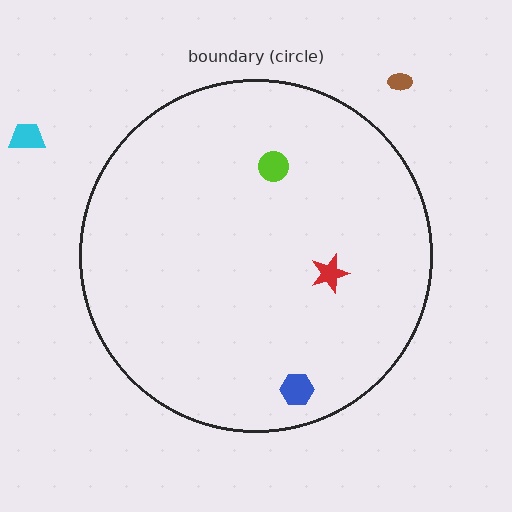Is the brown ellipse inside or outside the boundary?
Outside.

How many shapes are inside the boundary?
3 inside, 2 outside.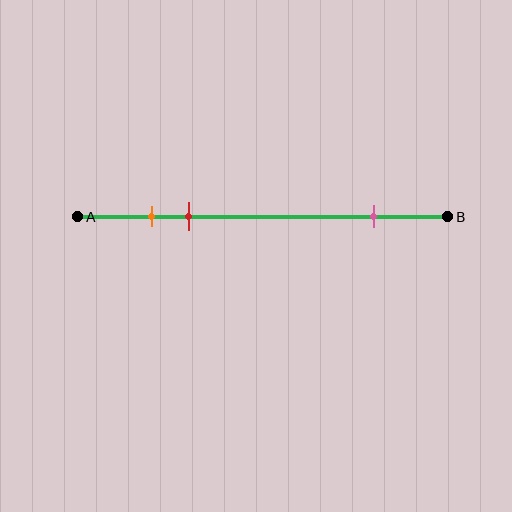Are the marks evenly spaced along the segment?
No, the marks are not evenly spaced.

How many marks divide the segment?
There are 3 marks dividing the segment.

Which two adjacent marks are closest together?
The orange and red marks are the closest adjacent pair.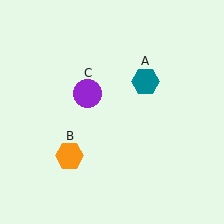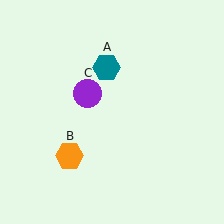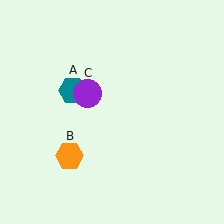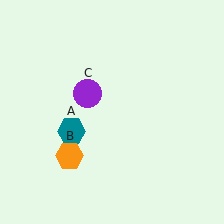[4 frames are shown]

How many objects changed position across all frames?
1 object changed position: teal hexagon (object A).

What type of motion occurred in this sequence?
The teal hexagon (object A) rotated counterclockwise around the center of the scene.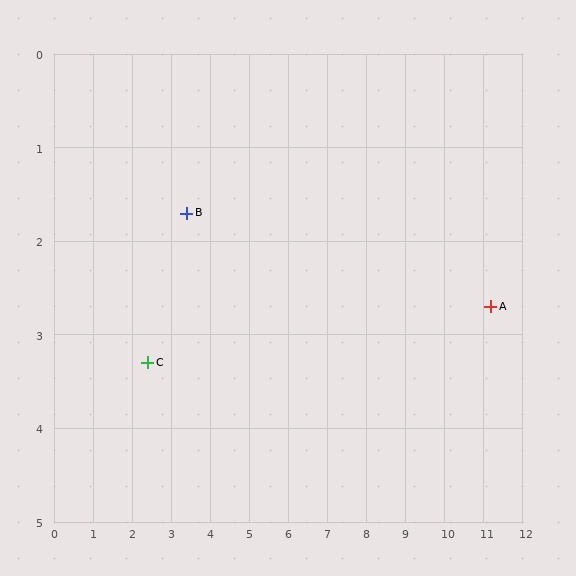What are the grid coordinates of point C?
Point C is at approximately (2.4, 3.3).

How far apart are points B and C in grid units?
Points B and C are about 1.9 grid units apart.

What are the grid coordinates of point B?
Point B is at approximately (3.4, 1.7).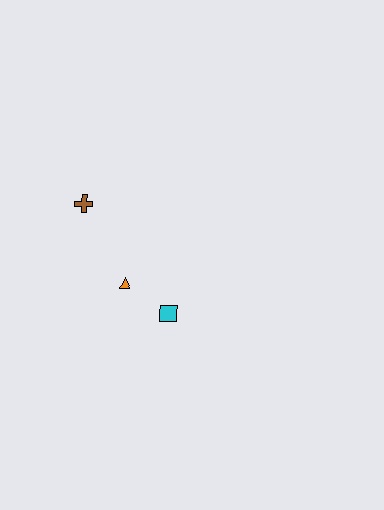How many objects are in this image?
There are 3 objects.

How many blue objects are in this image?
There are no blue objects.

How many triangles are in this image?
There is 1 triangle.